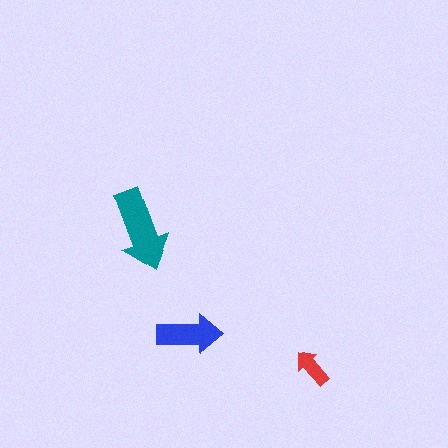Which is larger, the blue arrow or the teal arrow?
The teal one.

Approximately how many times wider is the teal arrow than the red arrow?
About 2 times wider.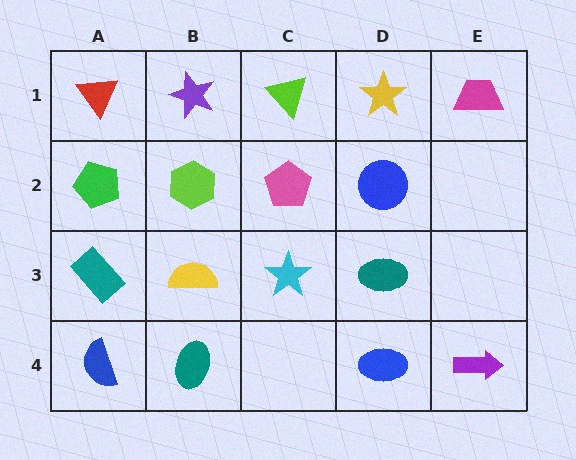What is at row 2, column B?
A lime hexagon.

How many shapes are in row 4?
4 shapes.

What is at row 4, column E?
A purple arrow.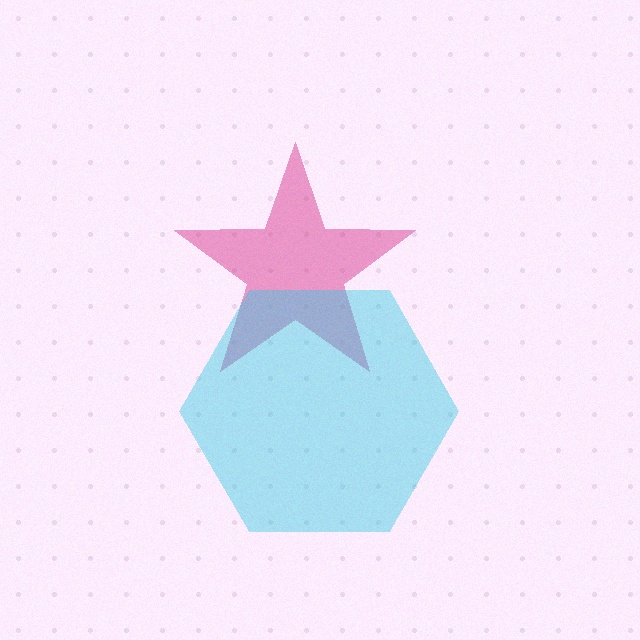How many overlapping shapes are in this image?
There are 2 overlapping shapes in the image.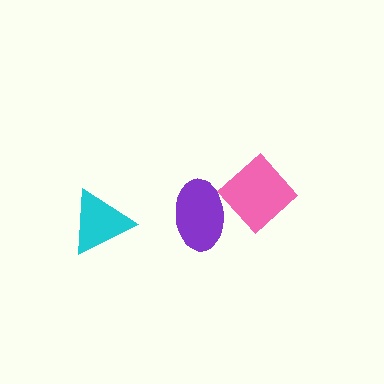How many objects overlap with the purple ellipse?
1 object overlaps with the purple ellipse.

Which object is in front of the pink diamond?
The purple ellipse is in front of the pink diamond.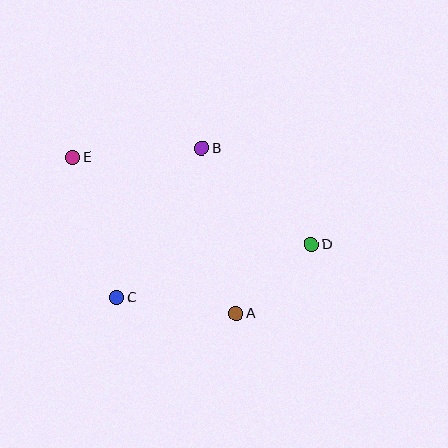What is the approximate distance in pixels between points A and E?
The distance between A and E is approximately 226 pixels.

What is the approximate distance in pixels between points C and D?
The distance between C and D is approximately 202 pixels.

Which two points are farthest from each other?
Points D and E are farthest from each other.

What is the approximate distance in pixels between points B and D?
The distance between B and D is approximately 146 pixels.